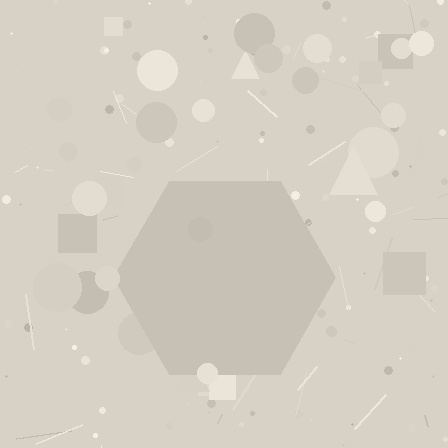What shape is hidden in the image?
A hexagon is hidden in the image.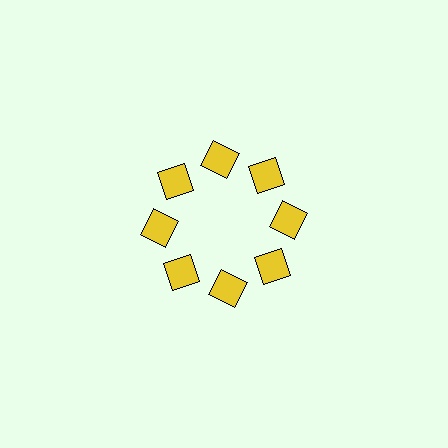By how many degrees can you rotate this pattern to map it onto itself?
The pattern maps onto itself every 45 degrees of rotation.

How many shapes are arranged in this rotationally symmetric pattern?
There are 8 shapes, arranged in 8 groups of 1.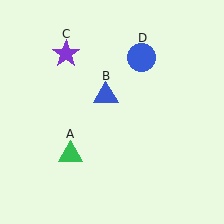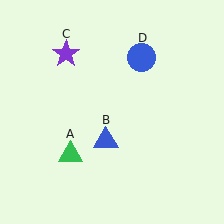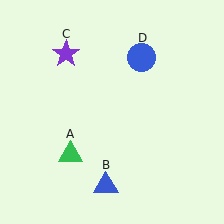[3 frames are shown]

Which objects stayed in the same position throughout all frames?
Green triangle (object A) and purple star (object C) and blue circle (object D) remained stationary.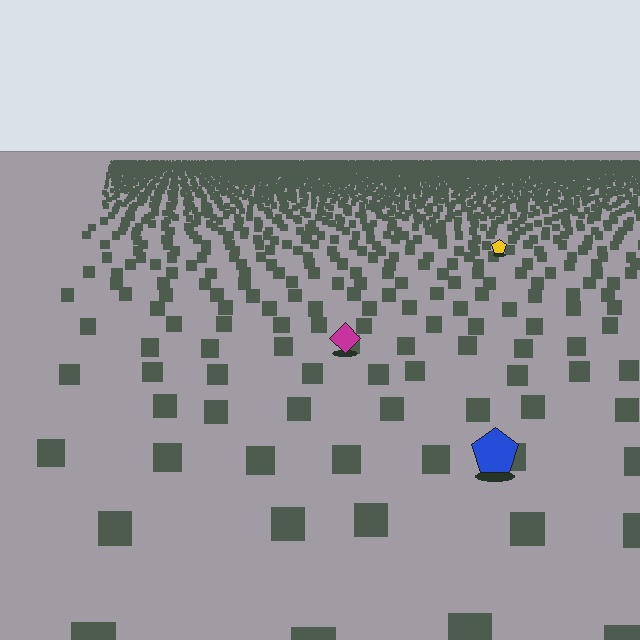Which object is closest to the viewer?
The blue pentagon is closest. The texture marks near it are larger and more spread out.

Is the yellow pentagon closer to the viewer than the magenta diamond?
No. The magenta diamond is closer — you can tell from the texture gradient: the ground texture is coarser near it.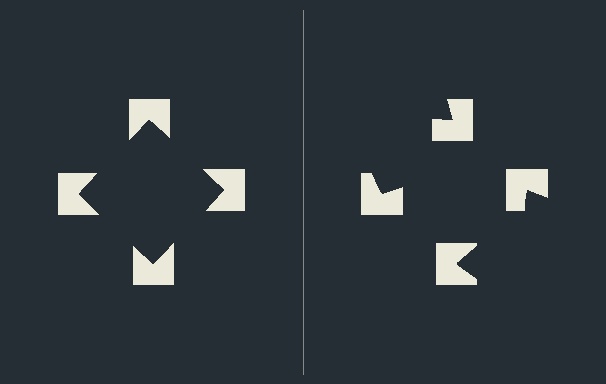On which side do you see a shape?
An illusory square appears on the left side. On the right side the wedge cuts are rotated, so no coherent shape forms.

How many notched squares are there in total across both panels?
8 — 4 on each side.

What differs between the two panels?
The notched squares are positioned identically on both sides; only the wedge orientations differ. On the left they align to a square; on the right they are misaligned.